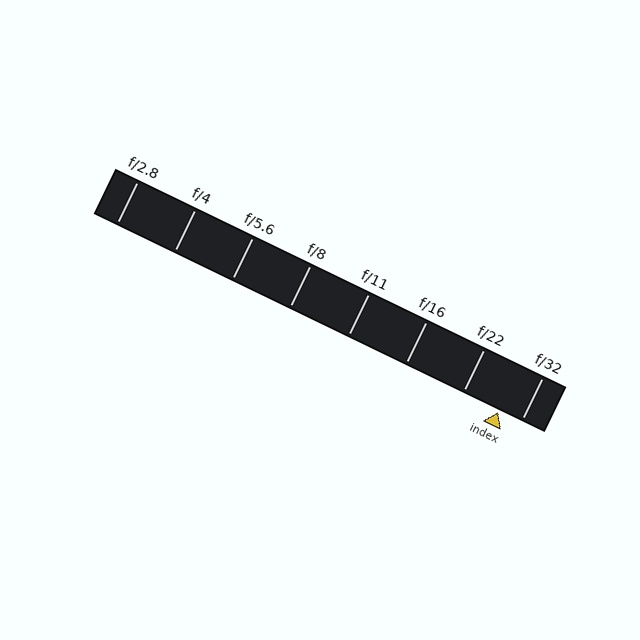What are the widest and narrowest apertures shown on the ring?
The widest aperture shown is f/2.8 and the narrowest is f/32.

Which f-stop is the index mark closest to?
The index mark is closest to f/32.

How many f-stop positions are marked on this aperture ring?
There are 8 f-stop positions marked.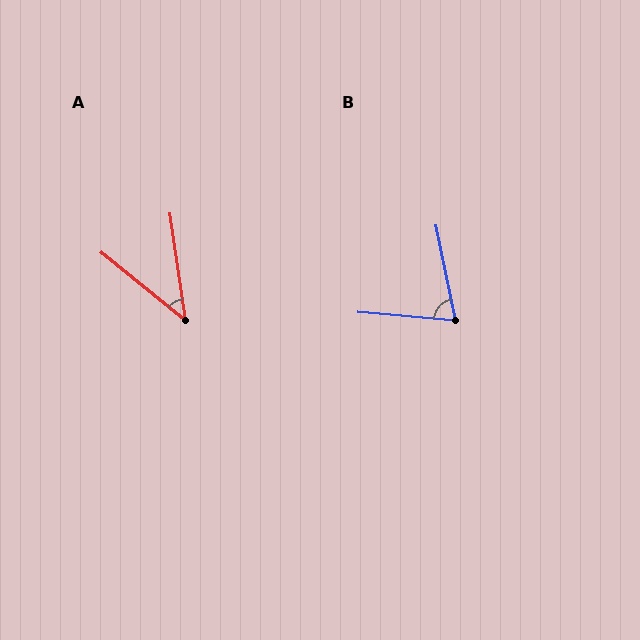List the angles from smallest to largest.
A (42°), B (74°).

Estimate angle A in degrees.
Approximately 42 degrees.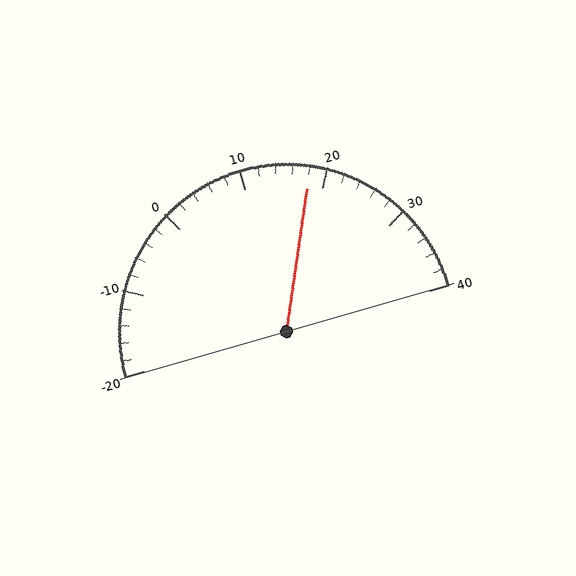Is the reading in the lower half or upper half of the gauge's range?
The reading is in the upper half of the range (-20 to 40).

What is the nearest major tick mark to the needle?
The nearest major tick mark is 20.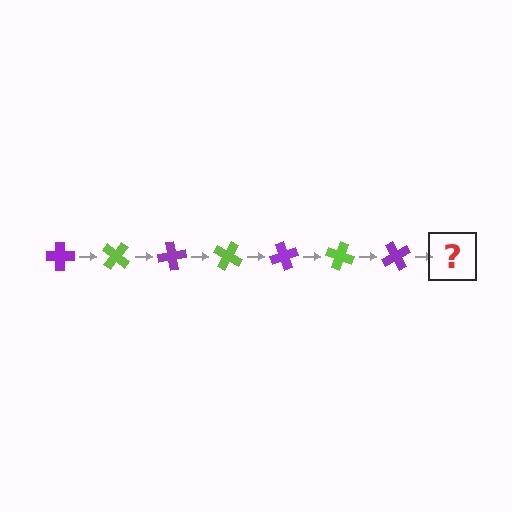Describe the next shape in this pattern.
It should be a lime cross, rotated 280 degrees from the start.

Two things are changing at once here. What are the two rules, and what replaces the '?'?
The two rules are that it rotates 40 degrees each step and the color cycles through purple and lime. The '?' should be a lime cross, rotated 280 degrees from the start.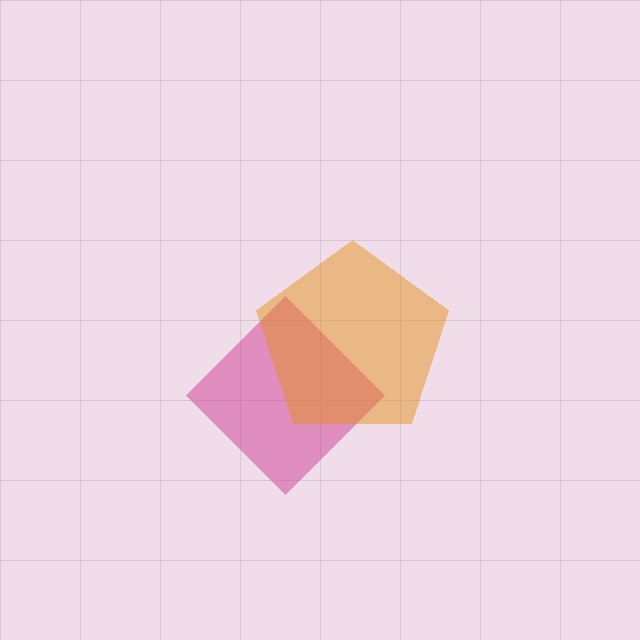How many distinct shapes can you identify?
There are 2 distinct shapes: a magenta diamond, an orange pentagon.